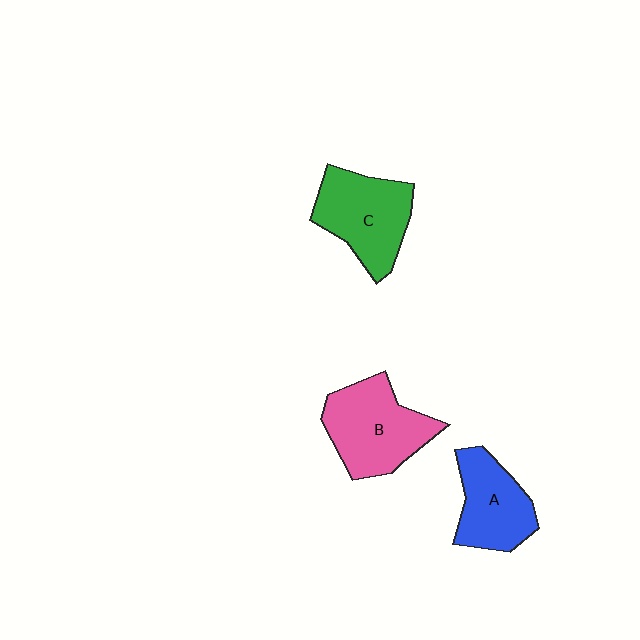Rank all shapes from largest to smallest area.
From largest to smallest: B (pink), C (green), A (blue).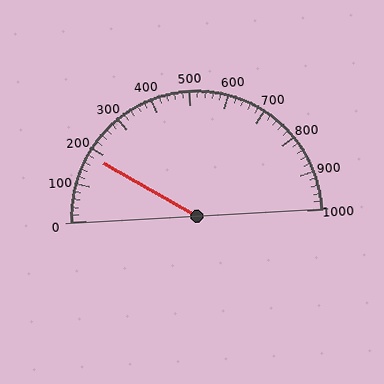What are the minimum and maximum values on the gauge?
The gauge ranges from 0 to 1000.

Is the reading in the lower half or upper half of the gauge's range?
The reading is in the lower half of the range (0 to 1000).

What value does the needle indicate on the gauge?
The needle indicates approximately 180.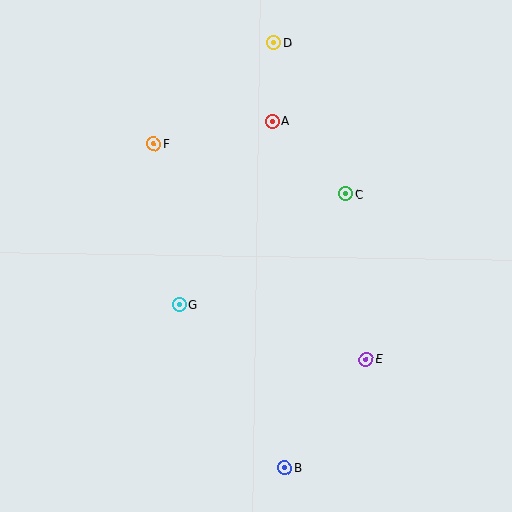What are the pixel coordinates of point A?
Point A is at (272, 121).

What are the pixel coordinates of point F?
Point F is at (153, 144).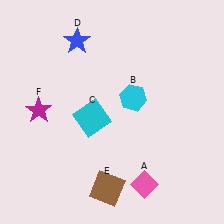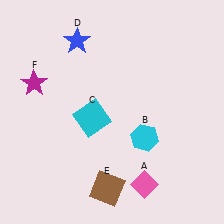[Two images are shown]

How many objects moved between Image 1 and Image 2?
2 objects moved between the two images.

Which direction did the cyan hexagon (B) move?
The cyan hexagon (B) moved down.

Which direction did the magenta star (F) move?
The magenta star (F) moved up.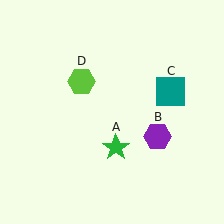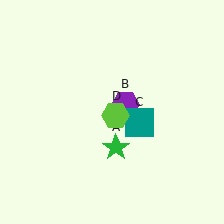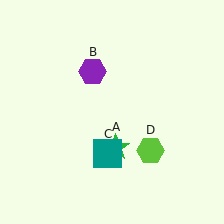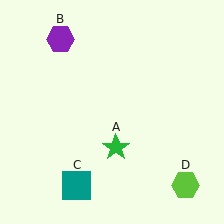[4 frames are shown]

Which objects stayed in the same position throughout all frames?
Green star (object A) remained stationary.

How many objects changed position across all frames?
3 objects changed position: purple hexagon (object B), teal square (object C), lime hexagon (object D).